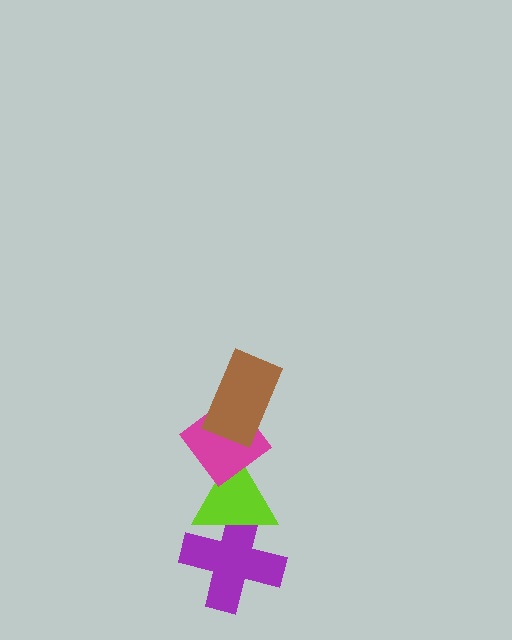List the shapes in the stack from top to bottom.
From top to bottom: the brown rectangle, the magenta diamond, the lime triangle, the purple cross.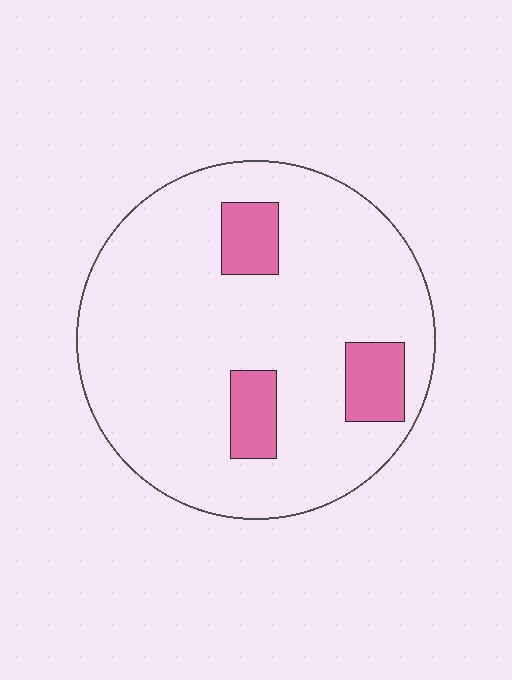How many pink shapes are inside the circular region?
3.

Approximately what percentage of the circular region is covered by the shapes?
Approximately 15%.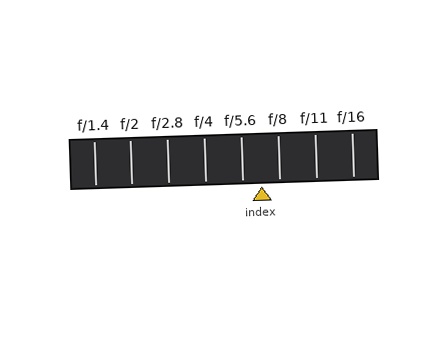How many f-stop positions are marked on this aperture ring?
There are 8 f-stop positions marked.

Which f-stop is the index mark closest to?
The index mark is closest to f/8.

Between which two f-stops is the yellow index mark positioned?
The index mark is between f/5.6 and f/8.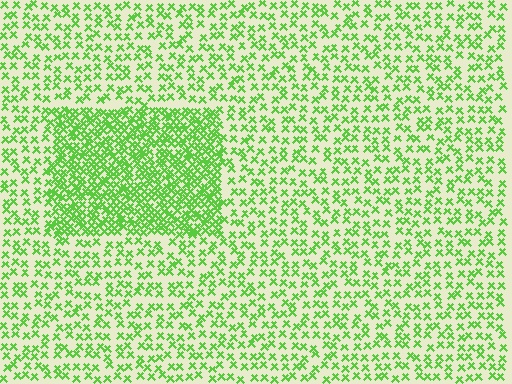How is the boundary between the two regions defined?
The boundary is defined by a change in element density (approximately 2.4x ratio). All elements are the same color, size, and shape.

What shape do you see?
I see a rectangle.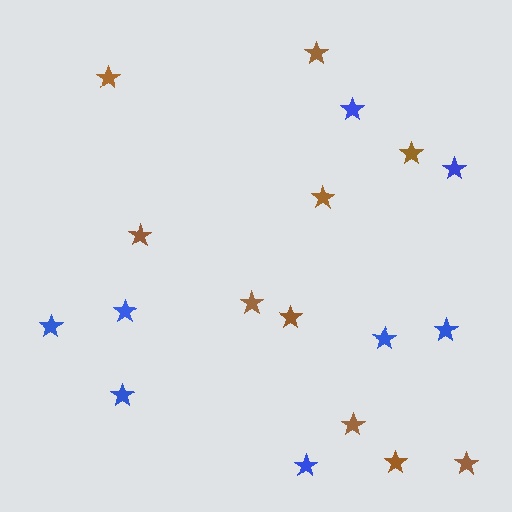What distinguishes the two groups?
There are 2 groups: one group of brown stars (10) and one group of blue stars (8).